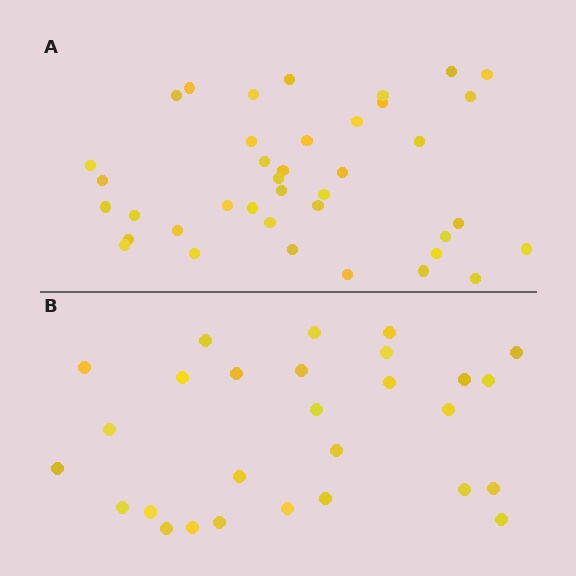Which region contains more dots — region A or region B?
Region A (the top region) has more dots.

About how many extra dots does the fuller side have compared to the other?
Region A has roughly 12 or so more dots than region B.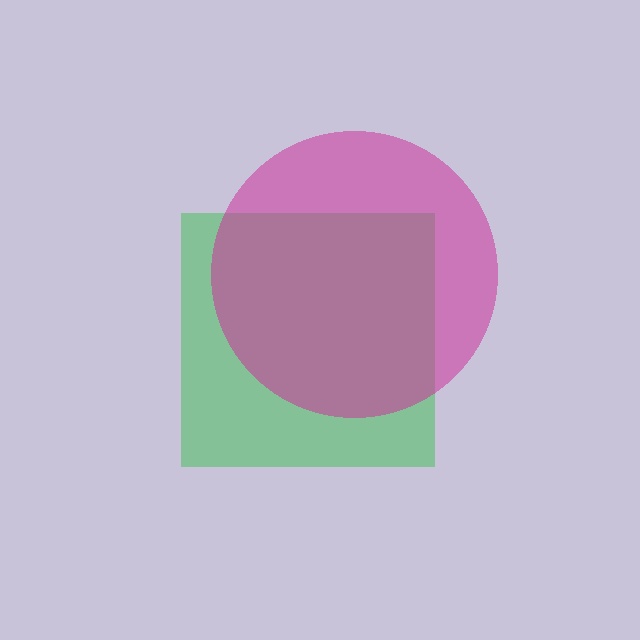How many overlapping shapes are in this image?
There are 2 overlapping shapes in the image.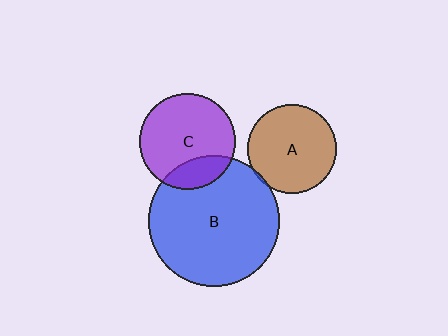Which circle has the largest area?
Circle B (blue).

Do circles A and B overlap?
Yes.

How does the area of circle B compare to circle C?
Approximately 1.9 times.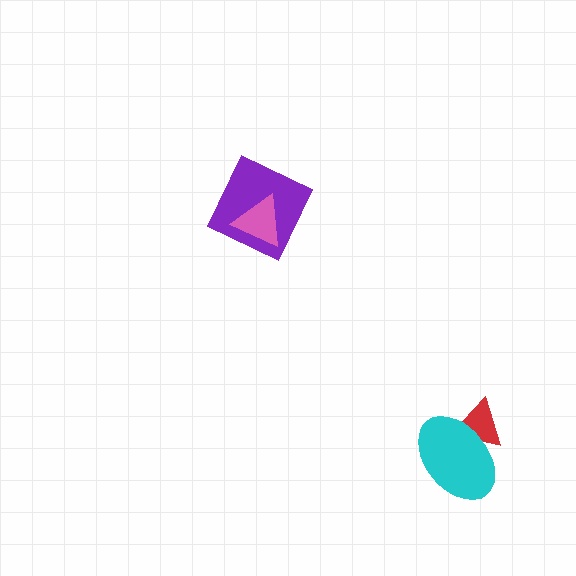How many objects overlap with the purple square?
1 object overlaps with the purple square.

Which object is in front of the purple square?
The pink triangle is in front of the purple square.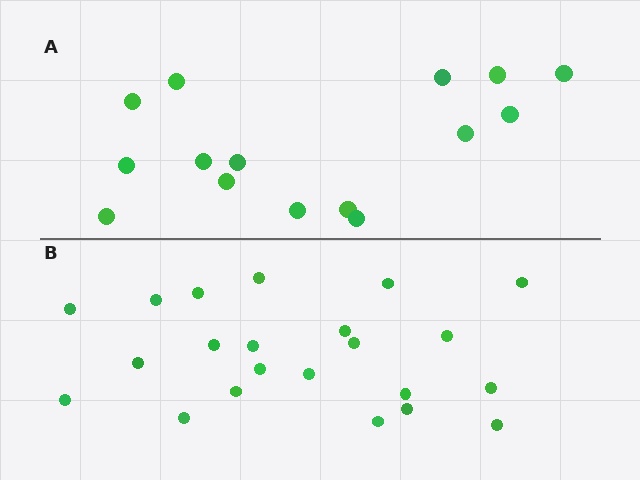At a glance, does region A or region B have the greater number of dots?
Region B (the bottom region) has more dots.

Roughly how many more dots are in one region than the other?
Region B has roughly 8 or so more dots than region A.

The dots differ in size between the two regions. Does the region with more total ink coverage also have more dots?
No. Region A has more total ink coverage because its dots are larger, but region B actually contains more individual dots. Total area can be misleading — the number of items is what matters here.